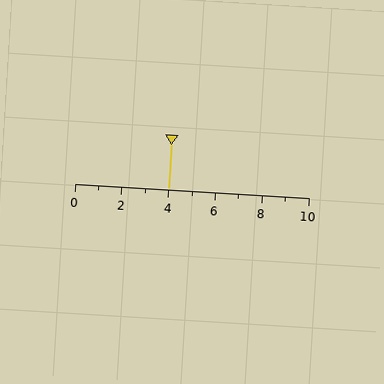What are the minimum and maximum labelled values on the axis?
The axis runs from 0 to 10.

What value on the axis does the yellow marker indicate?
The marker indicates approximately 4.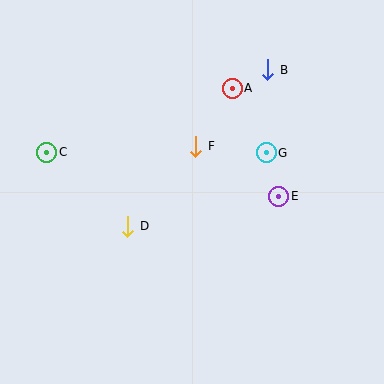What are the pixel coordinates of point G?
Point G is at (266, 153).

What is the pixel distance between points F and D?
The distance between F and D is 105 pixels.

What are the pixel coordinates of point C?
Point C is at (47, 152).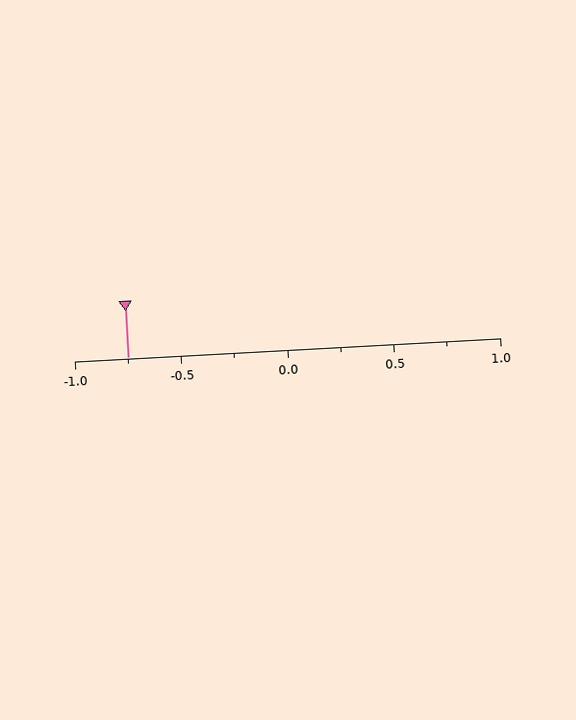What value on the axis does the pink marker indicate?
The marker indicates approximately -0.75.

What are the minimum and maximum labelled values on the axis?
The axis runs from -1.0 to 1.0.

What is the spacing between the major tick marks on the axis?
The major ticks are spaced 0.5 apart.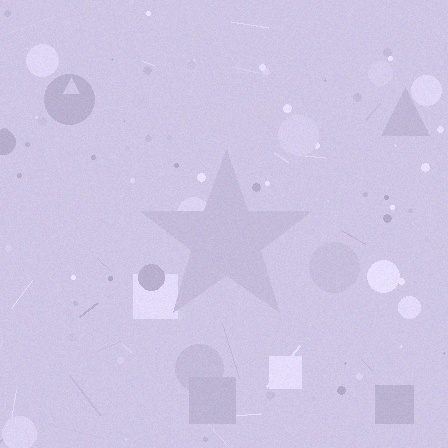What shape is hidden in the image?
A star is hidden in the image.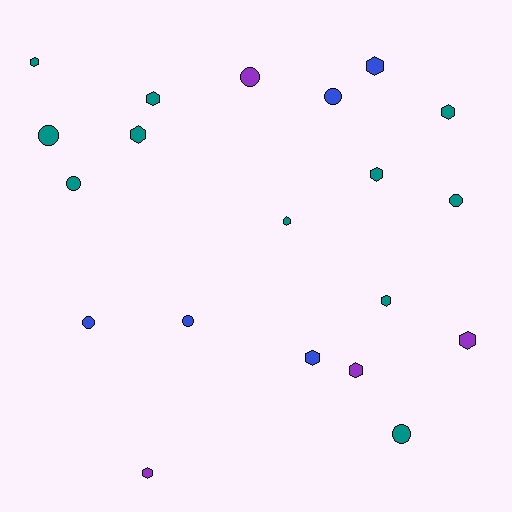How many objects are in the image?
There are 20 objects.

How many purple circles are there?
There is 1 purple circle.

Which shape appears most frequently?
Hexagon, with 12 objects.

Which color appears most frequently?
Teal, with 11 objects.